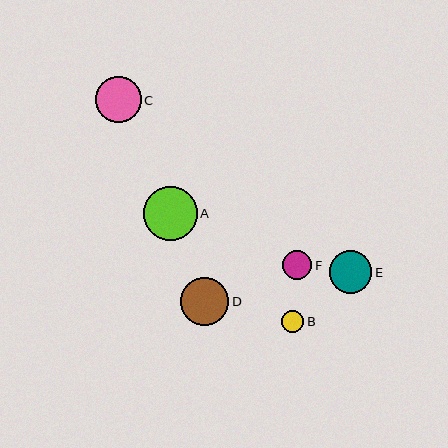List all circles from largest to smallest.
From largest to smallest: A, D, C, E, F, B.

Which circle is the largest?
Circle A is the largest with a size of approximately 54 pixels.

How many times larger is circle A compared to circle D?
Circle A is approximately 1.1 times the size of circle D.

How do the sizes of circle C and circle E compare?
Circle C and circle E are approximately the same size.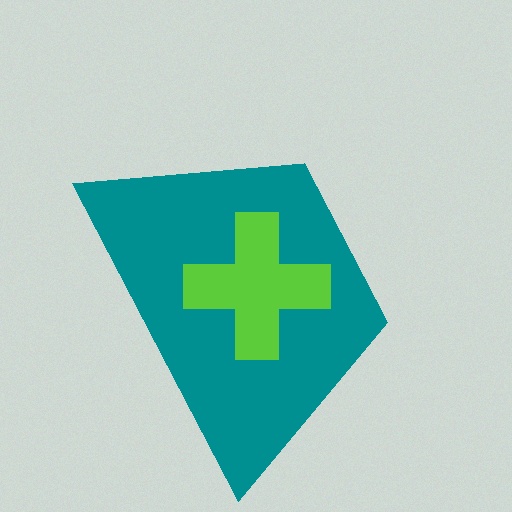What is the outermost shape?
The teal trapezoid.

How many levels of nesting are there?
2.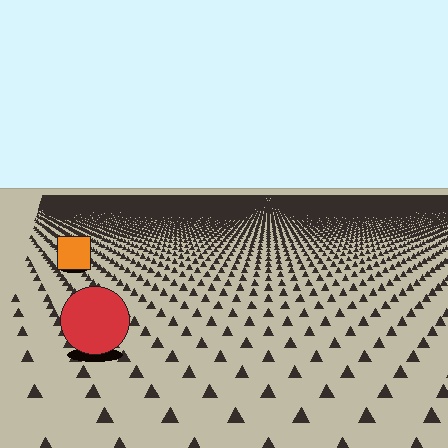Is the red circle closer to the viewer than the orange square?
Yes. The red circle is closer — you can tell from the texture gradient: the ground texture is coarser near it.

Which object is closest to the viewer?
The red circle is closest. The texture marks near it are larger and more spread out.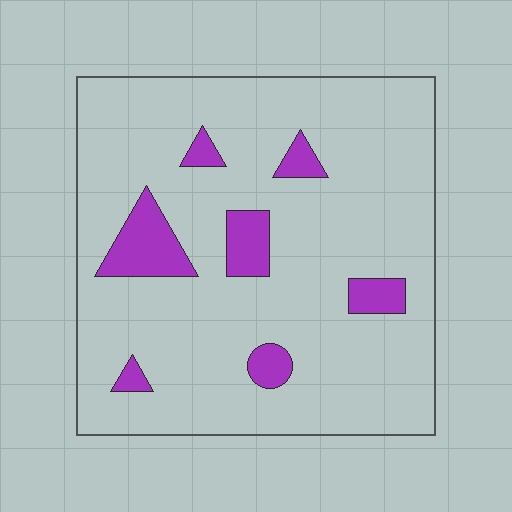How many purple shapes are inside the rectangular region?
7.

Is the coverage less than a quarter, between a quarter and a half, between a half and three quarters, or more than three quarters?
Less than a quarter.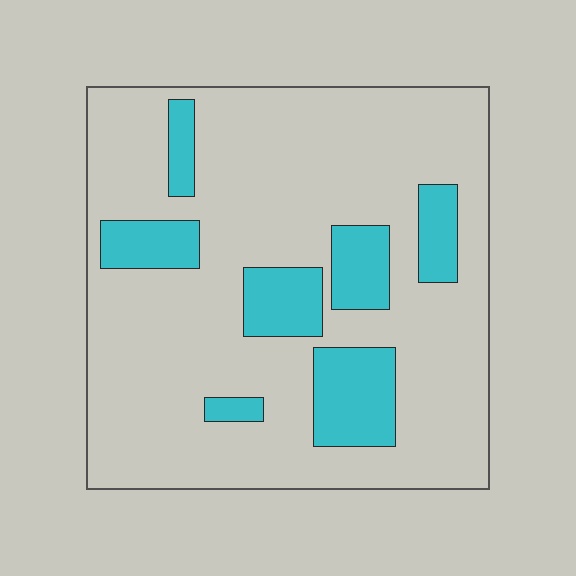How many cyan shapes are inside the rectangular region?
7.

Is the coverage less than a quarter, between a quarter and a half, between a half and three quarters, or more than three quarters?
Less than a quarter.